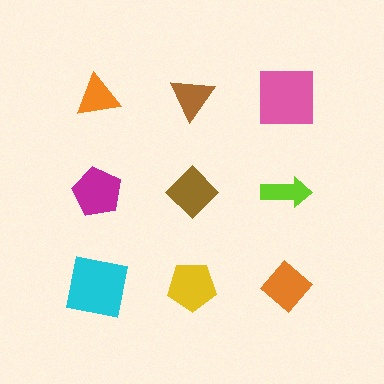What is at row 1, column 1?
An orange triangle.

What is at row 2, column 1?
A magenta pentagon.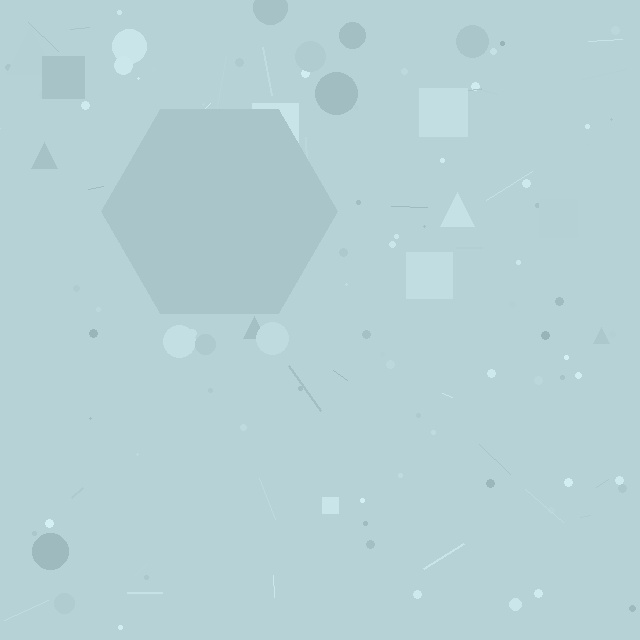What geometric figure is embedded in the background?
A hexagon is embedded in the background.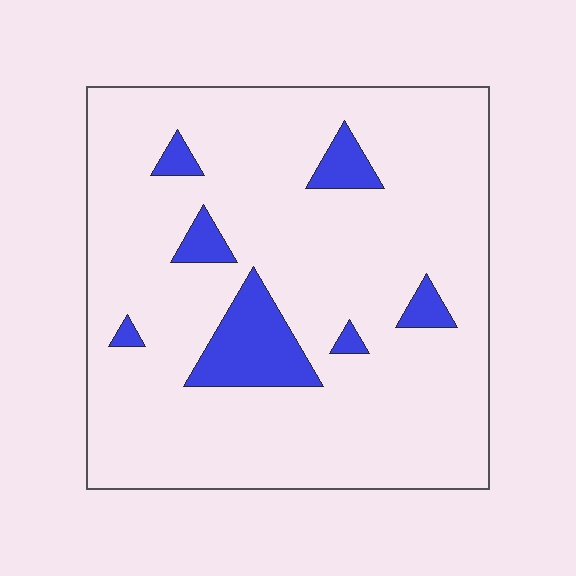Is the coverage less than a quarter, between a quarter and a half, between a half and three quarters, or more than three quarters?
Less than a quarter.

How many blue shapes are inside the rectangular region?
7.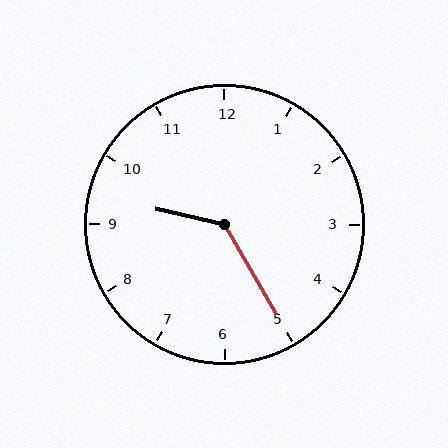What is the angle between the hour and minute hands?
Approximately 132 degrees.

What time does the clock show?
9:25.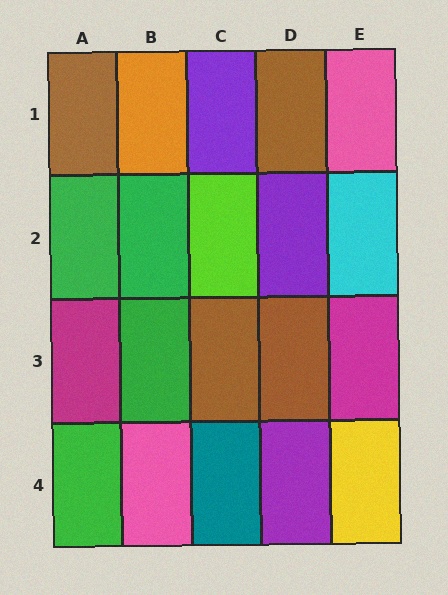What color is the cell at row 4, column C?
Teal.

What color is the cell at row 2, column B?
Green.